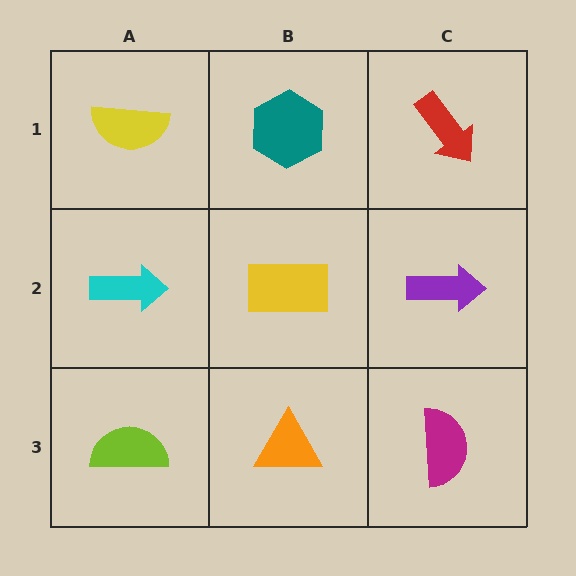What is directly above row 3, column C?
A purple arrow.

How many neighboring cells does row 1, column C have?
2.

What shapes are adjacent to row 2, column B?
A teal hexagon (row 1, column B), an orange triangle (row 3, column B), a cyan arrow (row 2, column A), a purple arrow (row 2, column C).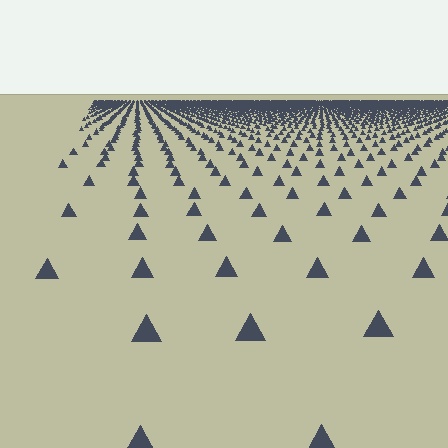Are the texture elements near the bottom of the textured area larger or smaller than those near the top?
Larger. Near the bottom, elements are closer to the viewer and appear at a bigger on-screen size.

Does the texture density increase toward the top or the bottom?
Density increases toward the top.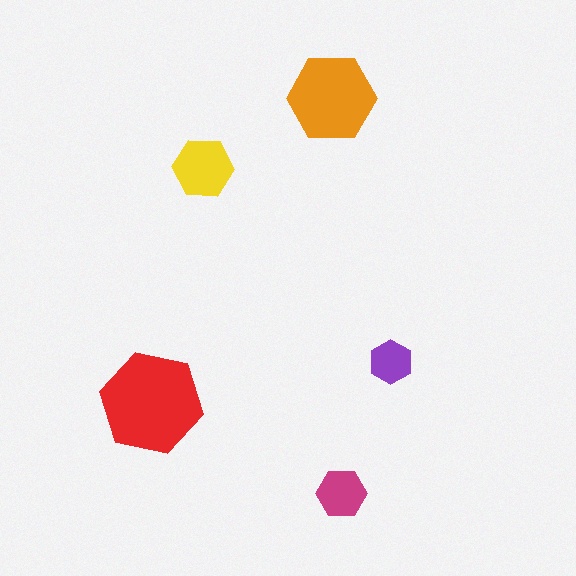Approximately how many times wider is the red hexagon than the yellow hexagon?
About 1.5 times wider.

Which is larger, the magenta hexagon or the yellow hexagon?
The yellow one.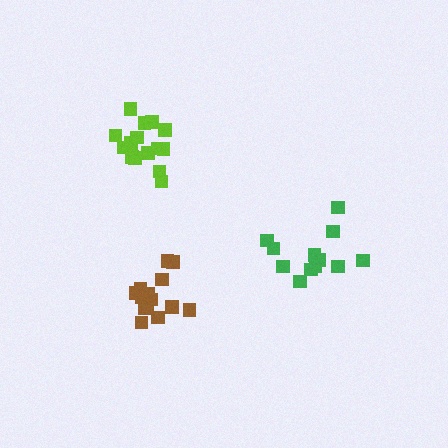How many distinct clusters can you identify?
There are 3 distinct clusters.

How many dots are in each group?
Group 1: 12 dots, Group 2: 15 dots, Group 3: 14 dots (41 total).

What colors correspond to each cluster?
The clusters are colored: green, lime, brown.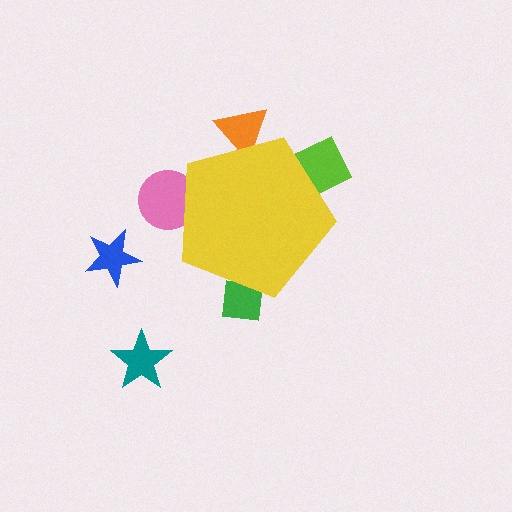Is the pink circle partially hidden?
Yes, the pink circle is partially hidden behind the yellow pentagon.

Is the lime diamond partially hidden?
Yes, the lime diamond is partially hidden behind the yellow pentagon.